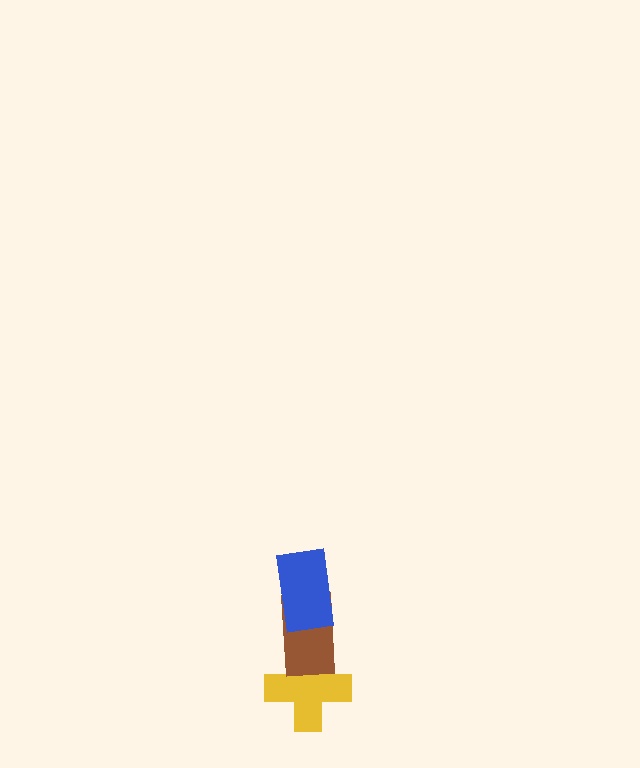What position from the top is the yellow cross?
The yellow cross is 3rd from the top.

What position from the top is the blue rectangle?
The blue rectangle is 1st from the top.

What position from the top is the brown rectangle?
The brown rectangle is 2nd from the top.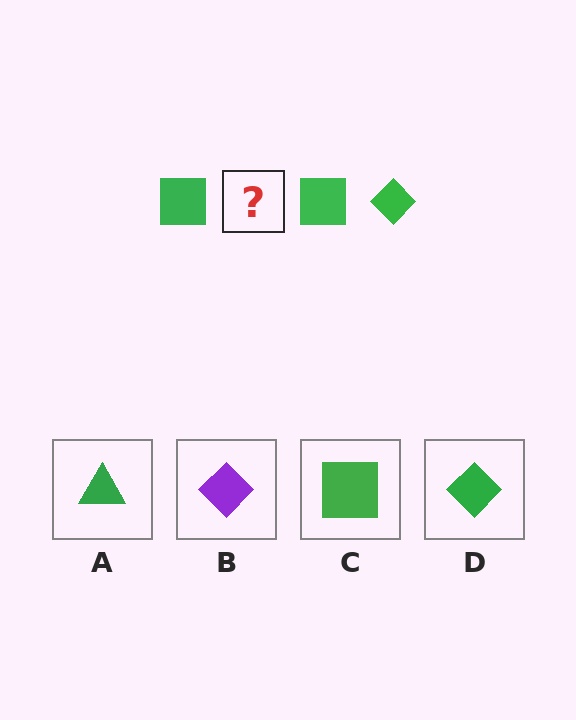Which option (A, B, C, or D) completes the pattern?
D.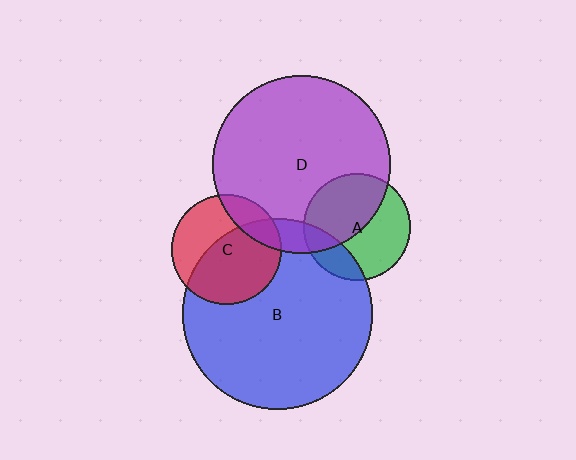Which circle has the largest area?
Circle B (blue).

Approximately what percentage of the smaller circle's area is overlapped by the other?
Approximately 20%.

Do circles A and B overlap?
Yes.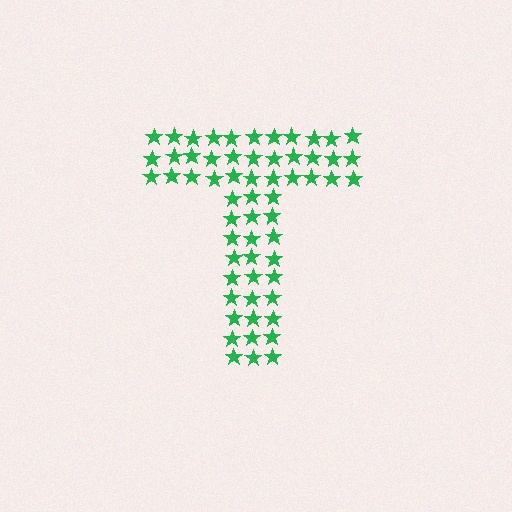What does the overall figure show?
The overall figure shows the letter T.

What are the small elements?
The small elements are stars.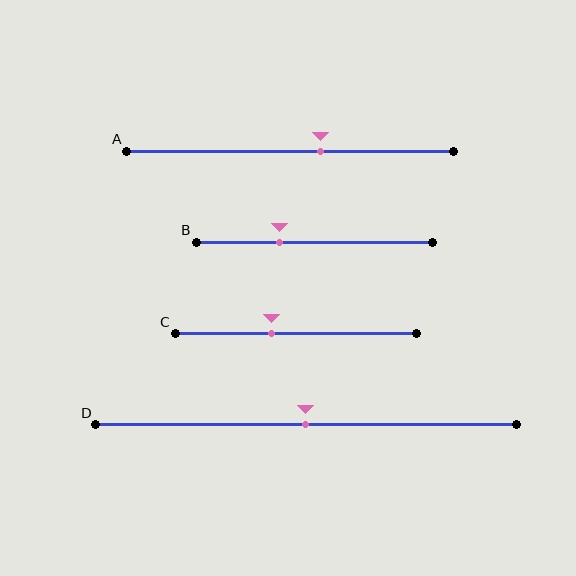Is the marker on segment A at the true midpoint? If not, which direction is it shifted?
No, the marker on segment A is shifted to the right by about 9% of the segment length.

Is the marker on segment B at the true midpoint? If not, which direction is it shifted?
No, the marker on segment B is shifted to the left by about 15% of the segment length.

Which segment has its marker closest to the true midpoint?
Segment D has its marker closest to the true midpoint.